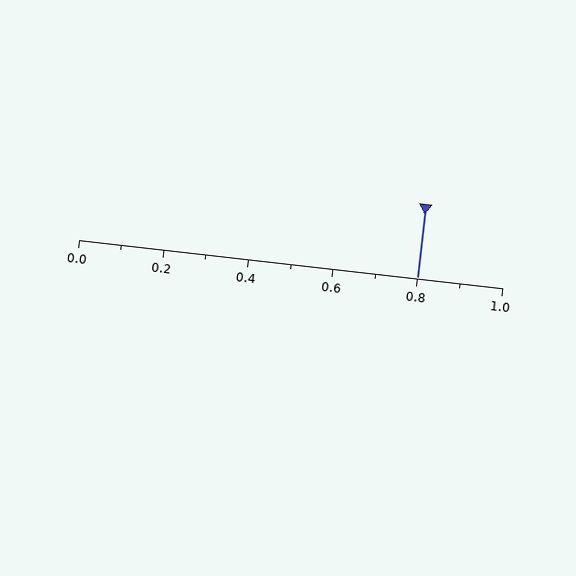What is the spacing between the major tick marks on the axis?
The major ticks are spaced 0.2 apart.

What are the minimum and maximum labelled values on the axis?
The axis runs from 0.0 to 1.0.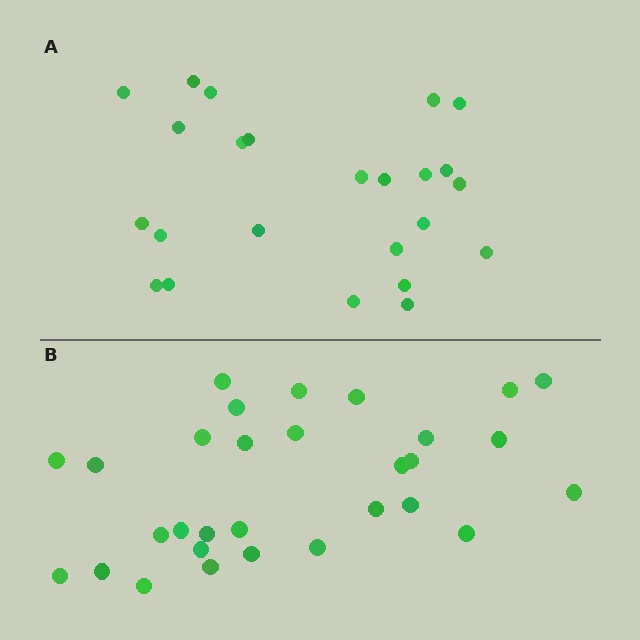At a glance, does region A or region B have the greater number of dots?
Region B (the bottom region) has more dots.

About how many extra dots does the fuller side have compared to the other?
Region B has about 6 more dots than region A.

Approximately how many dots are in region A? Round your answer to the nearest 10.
About 20 dots. (The exact count is 24, which rounds to 20.)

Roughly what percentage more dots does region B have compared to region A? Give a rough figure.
About 25% more.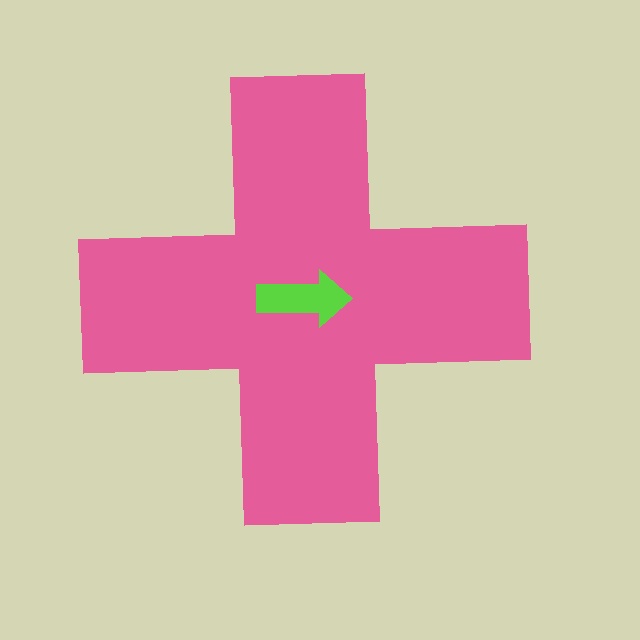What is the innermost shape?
The lime arrow.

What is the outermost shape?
The pink cross.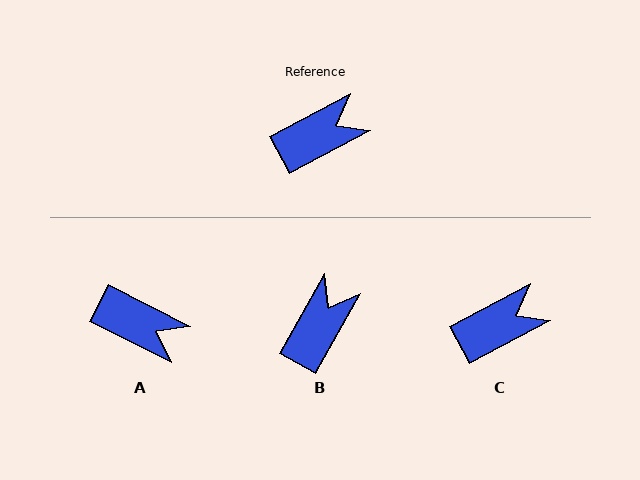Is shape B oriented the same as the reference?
No, it is off by about 33 degrees.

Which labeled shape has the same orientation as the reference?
C.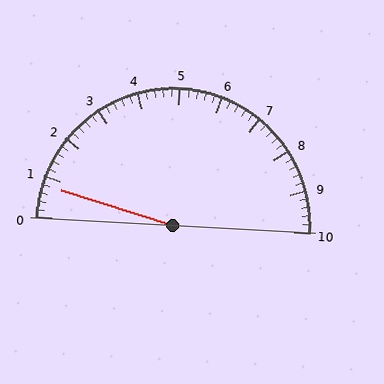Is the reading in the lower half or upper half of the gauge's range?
The reading is in the lower half of the range (0 to 10).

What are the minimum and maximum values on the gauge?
The gauge ranges from 0 to 10.